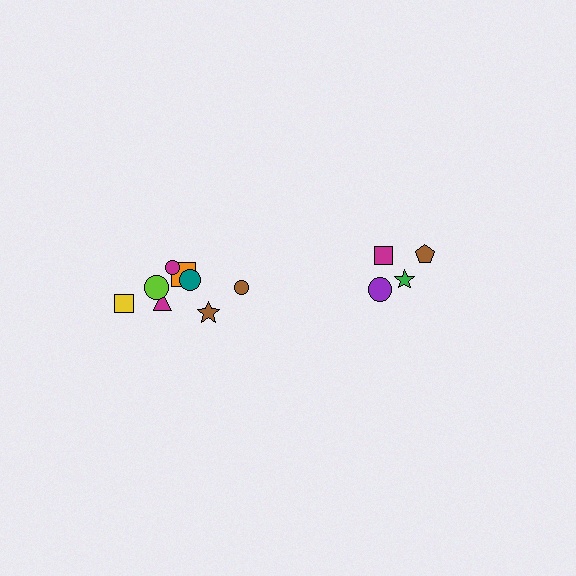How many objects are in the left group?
There are 8 objects.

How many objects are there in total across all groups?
There are 12 objects.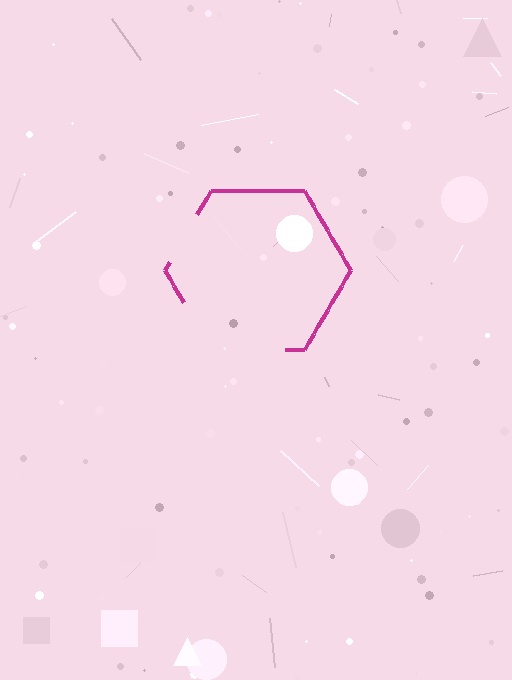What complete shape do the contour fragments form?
The contour fragments form a hexagon.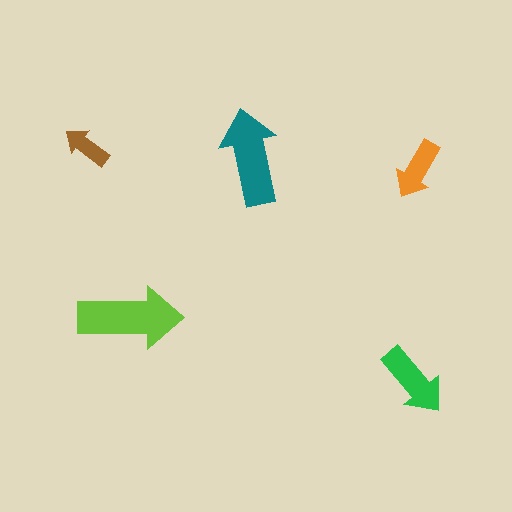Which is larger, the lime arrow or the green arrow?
The lime one.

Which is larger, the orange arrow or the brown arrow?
The orange one.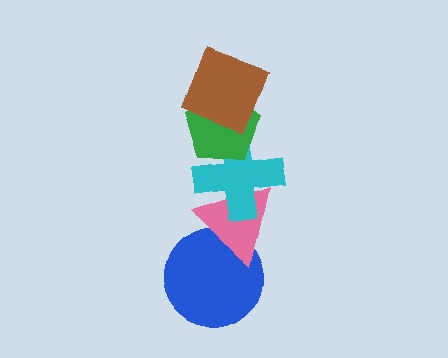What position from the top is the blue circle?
The blue circle is 5th from the top.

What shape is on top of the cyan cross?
The green pentagon is on top of the cyan cross.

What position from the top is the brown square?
The brown square is 1st from the top.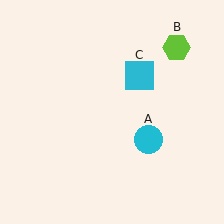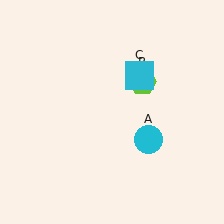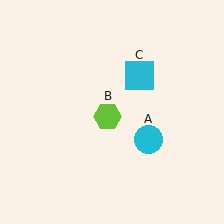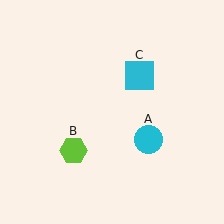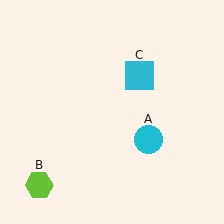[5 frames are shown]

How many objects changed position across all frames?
1 object changed position: lime hexagon (object B).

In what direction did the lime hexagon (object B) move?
The lime hexagon (object B) moved down and to the left.